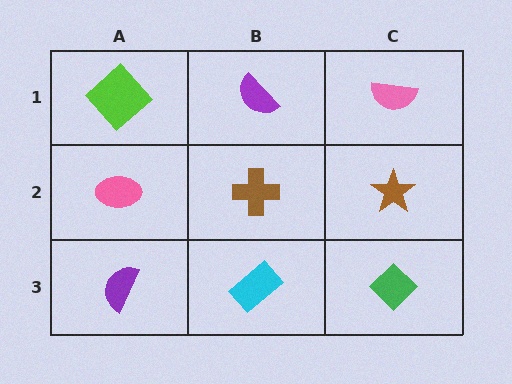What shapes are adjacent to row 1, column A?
A pink ellipse (row 2, column A), a purple semicircle (row 1, column B).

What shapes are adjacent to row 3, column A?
A pink ellipse (row 2, column A), a cyan rectangle (row 3, column B).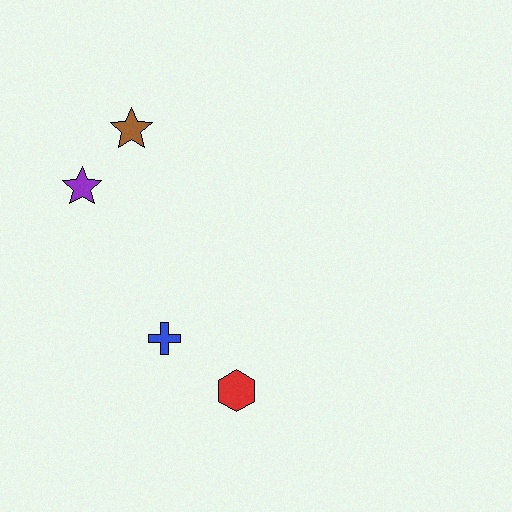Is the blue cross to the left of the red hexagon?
Yes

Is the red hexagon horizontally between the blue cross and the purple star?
No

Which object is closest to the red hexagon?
The blue cross is closest to the red hexagon.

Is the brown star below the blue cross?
No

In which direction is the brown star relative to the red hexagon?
The brown star is above the red hexagon.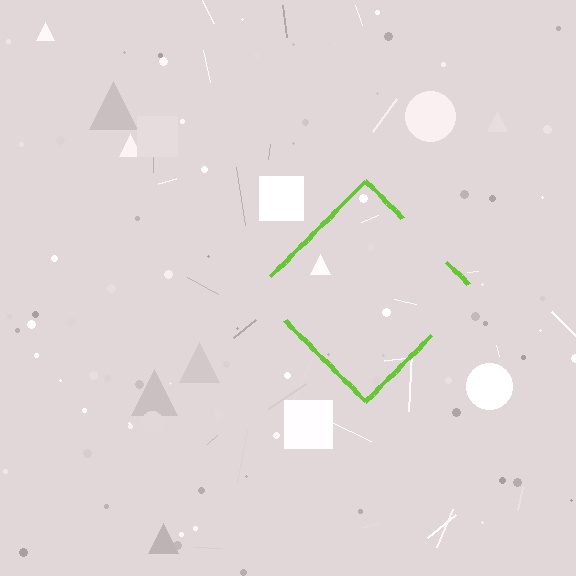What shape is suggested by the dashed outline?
The dashed outline suggests a diamond.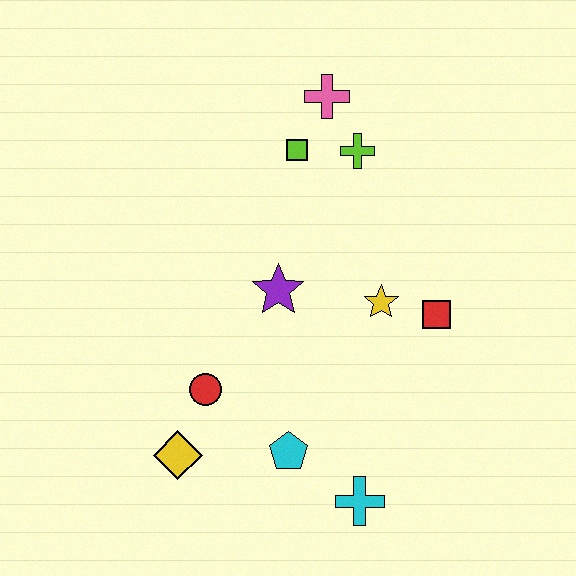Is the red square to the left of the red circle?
No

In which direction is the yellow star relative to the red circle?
The yellow star is to the right of the red circle.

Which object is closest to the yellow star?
The red square is closest to the yellow star.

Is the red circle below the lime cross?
Yes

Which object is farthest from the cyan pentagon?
The pink cross is farthest from the cyan pentagon.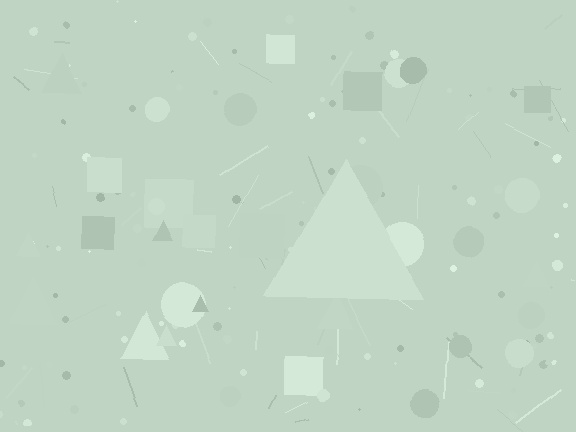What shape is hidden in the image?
A triangle is hidden in the image.